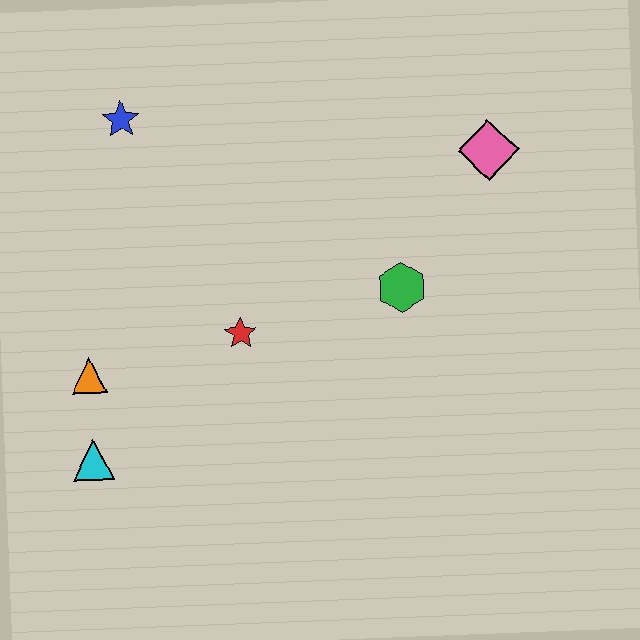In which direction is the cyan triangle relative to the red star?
The cyan triangle is to the left of the red star.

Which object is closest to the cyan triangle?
The orange triangle is closest to the cyan triangle.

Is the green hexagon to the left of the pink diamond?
Yes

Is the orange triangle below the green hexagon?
Yes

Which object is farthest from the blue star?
The pink diamond is farthest from the blue star.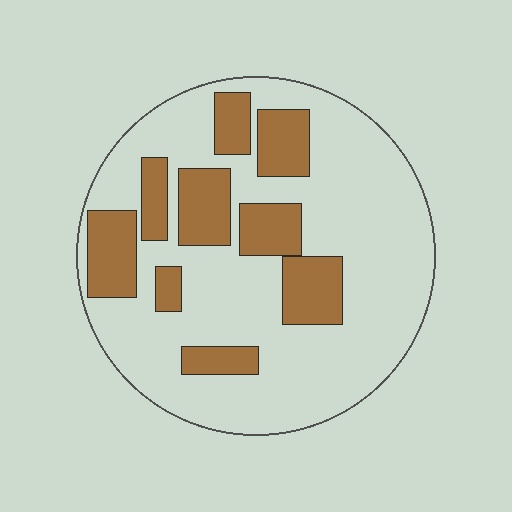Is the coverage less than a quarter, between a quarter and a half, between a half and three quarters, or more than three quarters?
Between a quarter and a half.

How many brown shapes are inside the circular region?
9.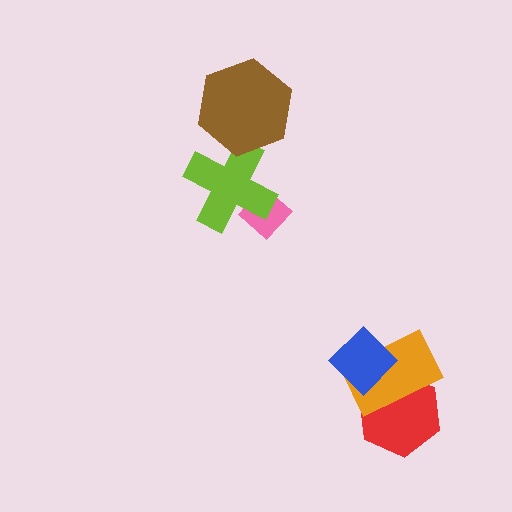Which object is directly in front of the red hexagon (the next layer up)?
The orange rectangle is directly in front of the red hexagon.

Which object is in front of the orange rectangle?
The blue diamond is in front of the orange rectangle.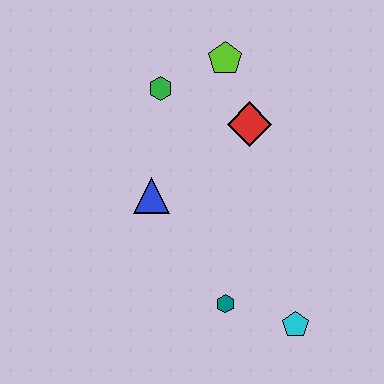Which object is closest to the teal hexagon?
The cyan pentagon is closest to the teal hexagon.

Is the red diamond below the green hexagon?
Yes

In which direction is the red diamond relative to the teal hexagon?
The red diamond is above the teal hexagon.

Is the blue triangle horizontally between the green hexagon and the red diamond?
No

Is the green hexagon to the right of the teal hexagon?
No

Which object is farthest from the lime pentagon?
The cyan pentagon is farthest from the lime pentagon.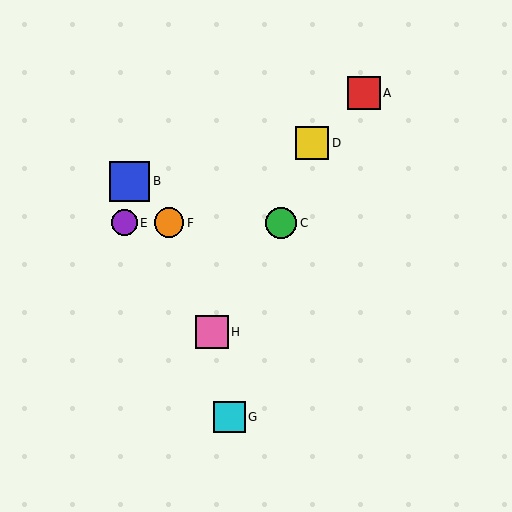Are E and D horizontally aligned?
No, E is at y≈223 and D is at y≈143.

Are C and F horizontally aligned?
Yes, both are at y≈223.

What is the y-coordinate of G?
Object G is at y≈417.